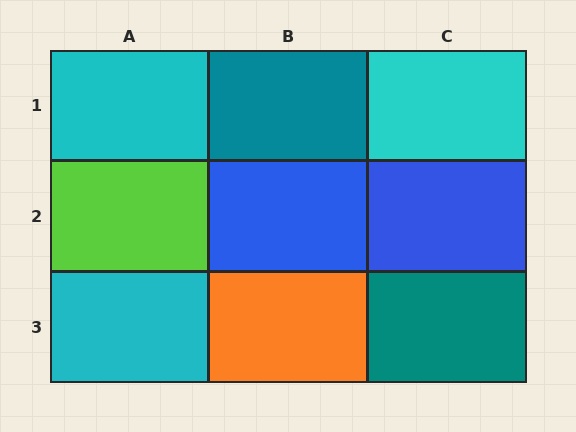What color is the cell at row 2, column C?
Blue.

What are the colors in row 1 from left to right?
Cyan, teal, cyan.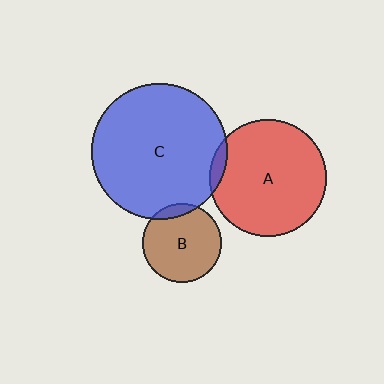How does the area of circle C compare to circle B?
Approximately 3.0 times.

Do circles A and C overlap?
Yes.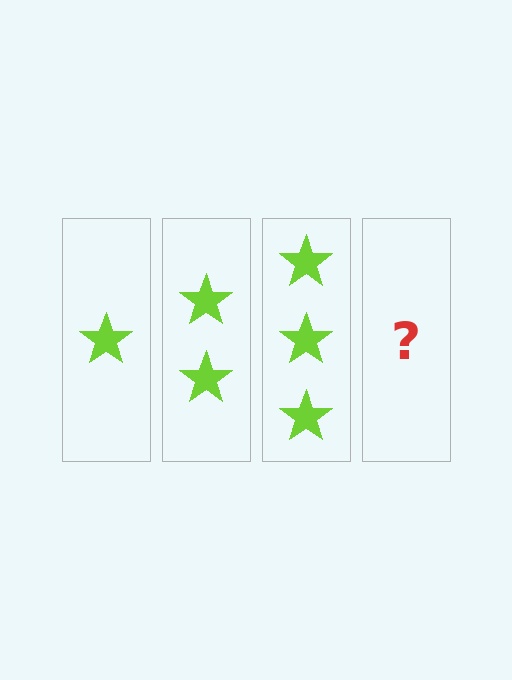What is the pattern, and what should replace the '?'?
The pattern is that each step adds one more star. The '?' should be 4 stars.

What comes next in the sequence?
The next element should be 4 stars.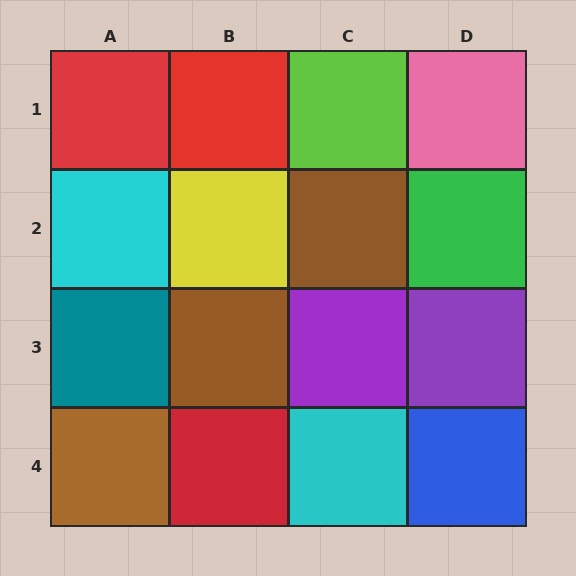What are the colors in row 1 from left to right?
Red, red, lime, pink.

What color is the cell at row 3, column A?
Teal.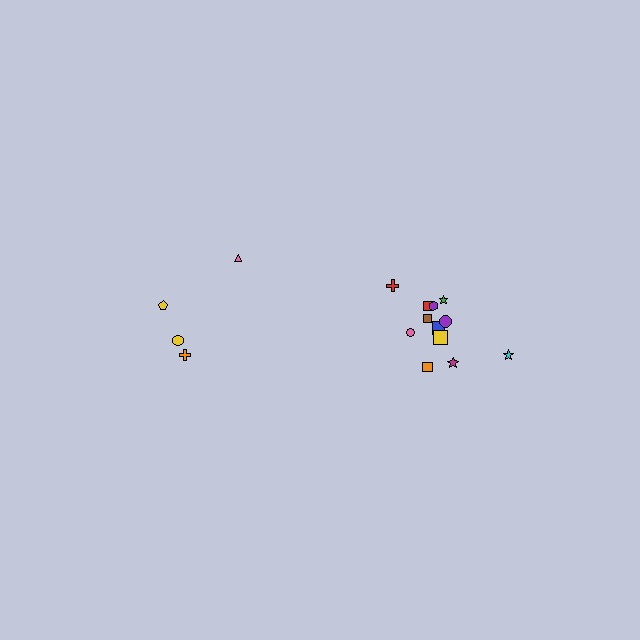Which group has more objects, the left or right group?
The right group.